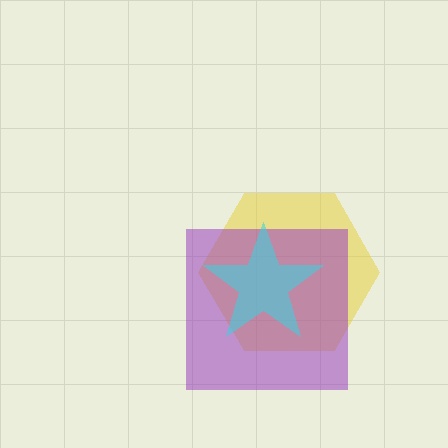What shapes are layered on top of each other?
The layered shapes are: a yellow hexagon, a purple square, a cyan star.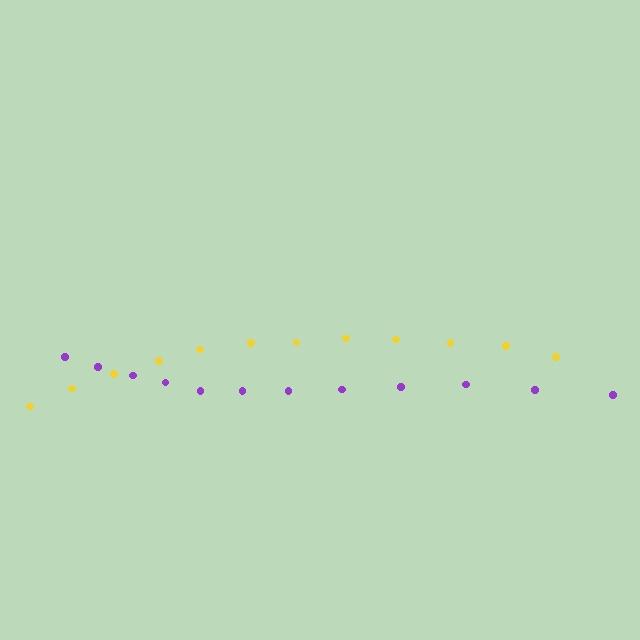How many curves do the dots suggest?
There are 2 distinct paths.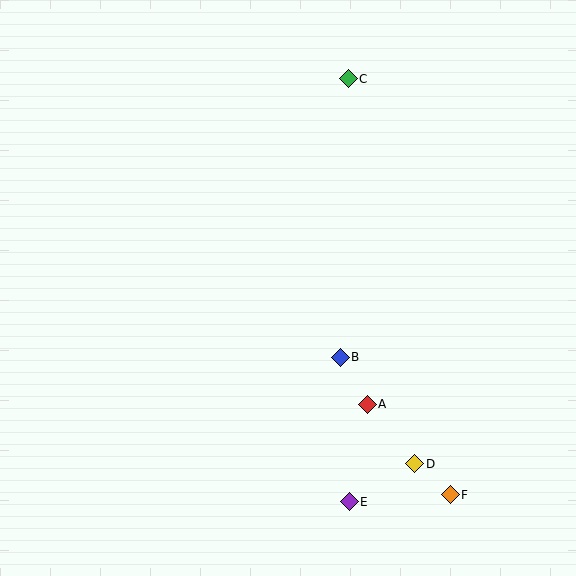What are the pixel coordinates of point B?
Point B is at (340, 357).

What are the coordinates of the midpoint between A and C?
The midpoint between A and C is at (358, 241).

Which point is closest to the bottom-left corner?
Point E is closest to the bottom-left corner.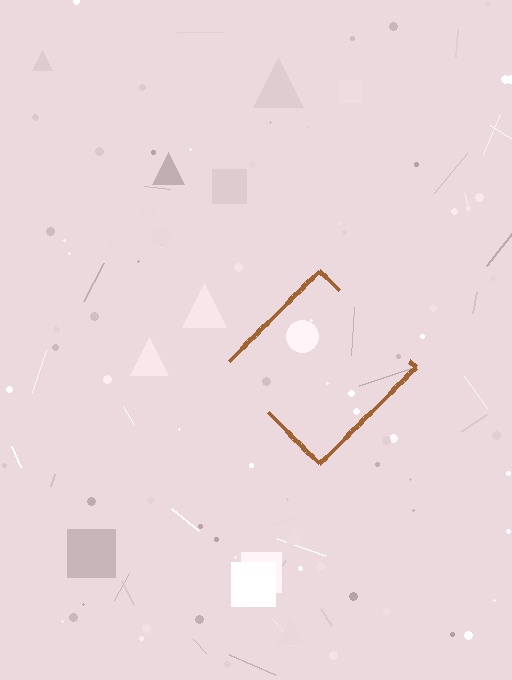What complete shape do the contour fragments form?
The contour fragments form a diamond.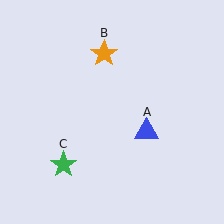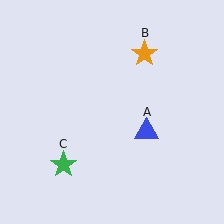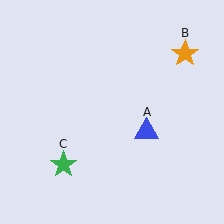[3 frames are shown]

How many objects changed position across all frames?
1 object changed position: orange star (object B).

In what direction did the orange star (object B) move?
The orange star (object B) moved right.